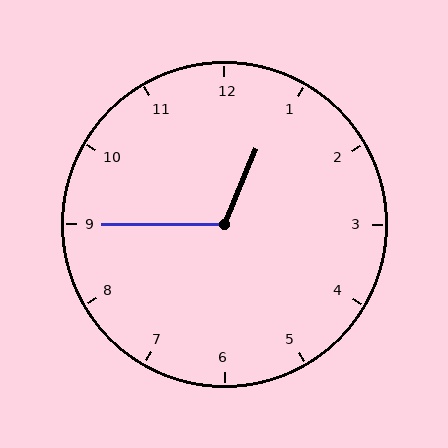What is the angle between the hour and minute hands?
Approximately 112 degrees.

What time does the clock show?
12:45.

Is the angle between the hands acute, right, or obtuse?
It is obtuse.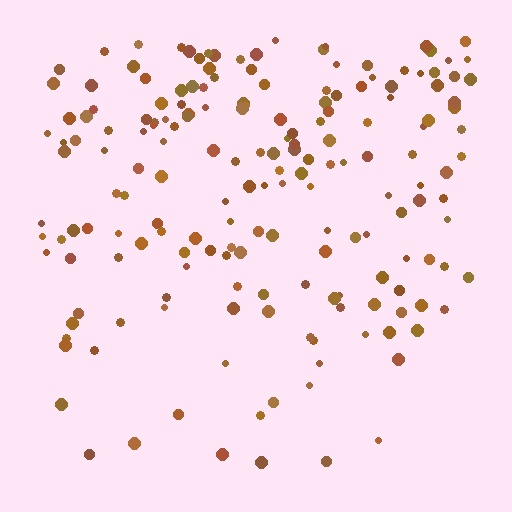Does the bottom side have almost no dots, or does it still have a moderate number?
Still a moderate number, just noticeably fewer than the top.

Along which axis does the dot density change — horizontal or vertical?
Vertical.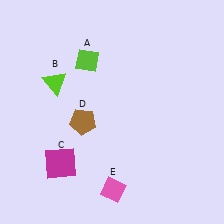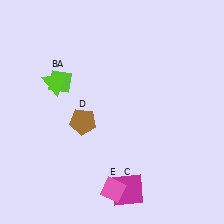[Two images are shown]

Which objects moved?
The objects that moved are: the lime diamond (A), the magenta square (C).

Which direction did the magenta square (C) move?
The magenta square (C) moved right.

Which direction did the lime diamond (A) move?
The lime diamond (A) moved left.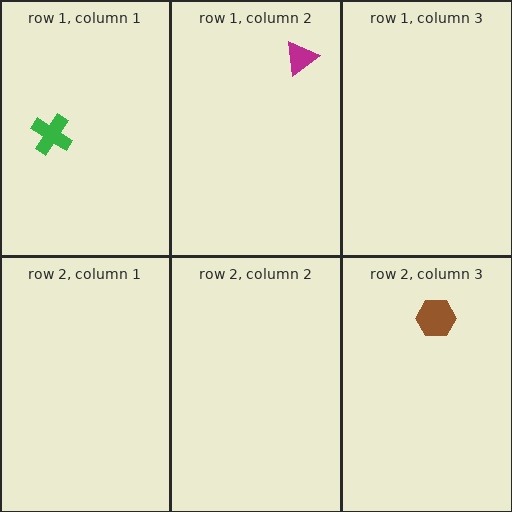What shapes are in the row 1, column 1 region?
The green cross.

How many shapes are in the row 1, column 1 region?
1.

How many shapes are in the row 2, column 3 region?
1.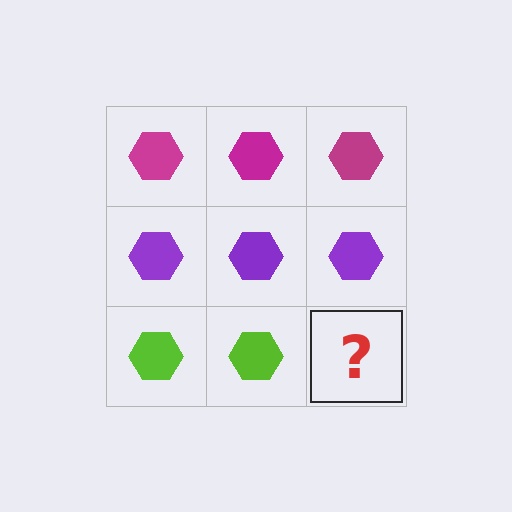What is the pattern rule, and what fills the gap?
The rule is that each row has a consistent color. The gap should be filled with a lime hexagon.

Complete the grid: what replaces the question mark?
The question mark should be replaced with a lime hexagon.